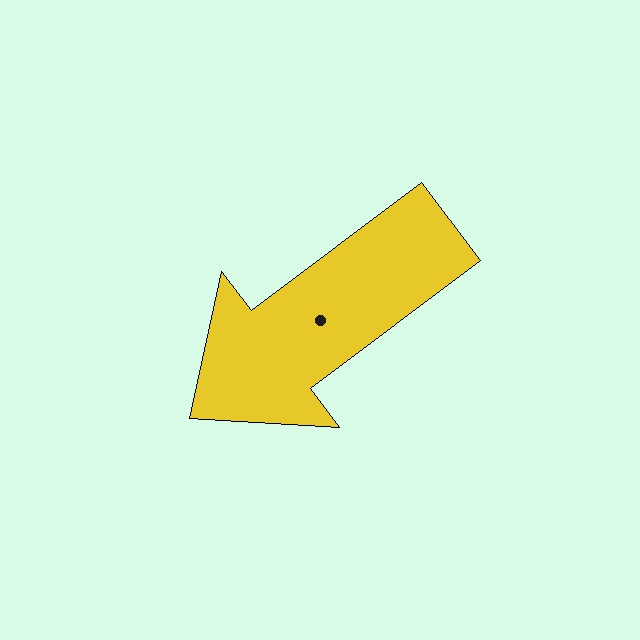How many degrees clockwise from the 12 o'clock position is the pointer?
Approximately 233 degrees.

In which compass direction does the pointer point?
Southwest.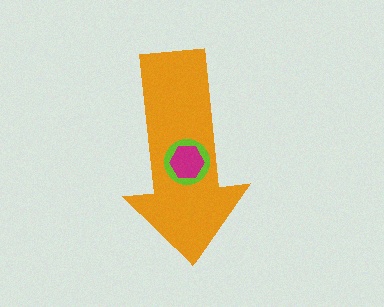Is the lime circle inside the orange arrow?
Yes.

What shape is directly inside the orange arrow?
The lime circle.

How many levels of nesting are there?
3.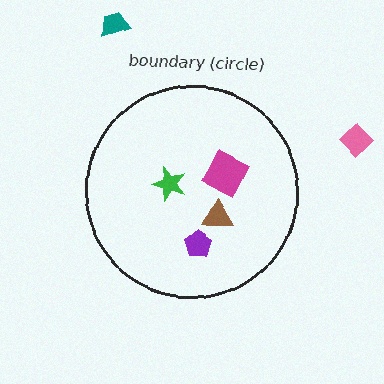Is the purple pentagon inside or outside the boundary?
Inside.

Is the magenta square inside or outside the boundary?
Inside.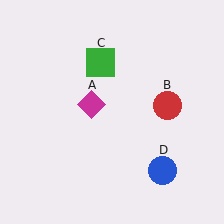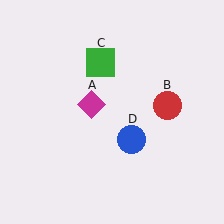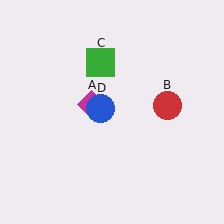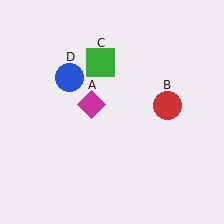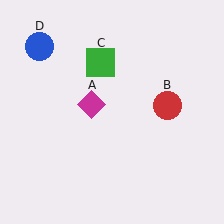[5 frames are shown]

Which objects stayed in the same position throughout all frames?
Magenta diamond (object A) and red circle (object B) and green square (object C) remained stationary.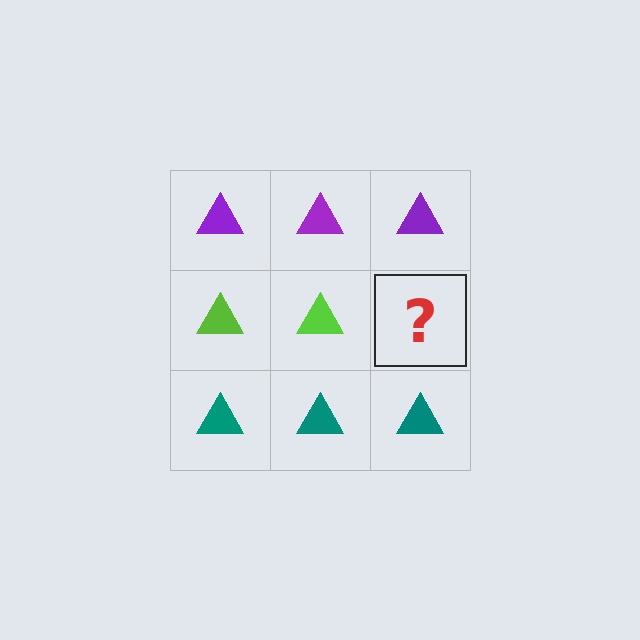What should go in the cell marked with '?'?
The missing cell should contain a lime triangle.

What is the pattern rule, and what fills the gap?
The rule is that each row has a consistent color. The gap should be filled with a lime triangle.